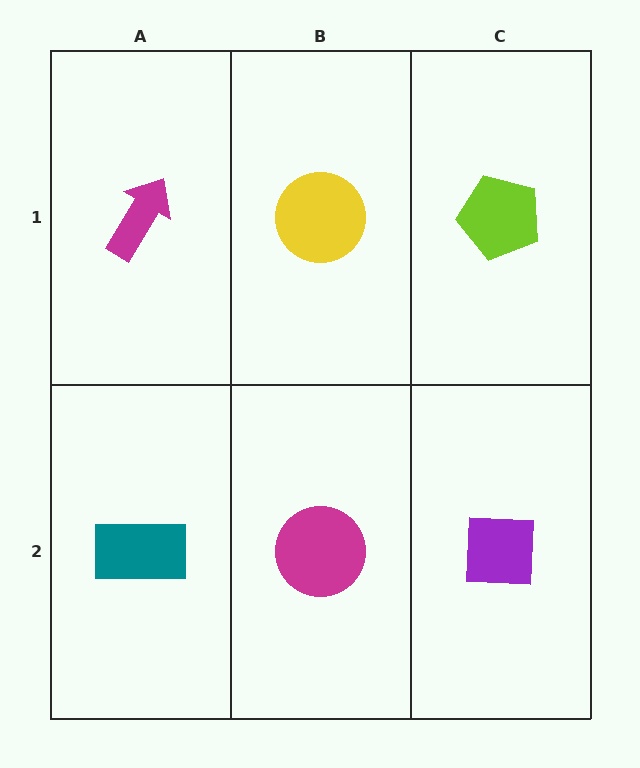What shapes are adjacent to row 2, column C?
A lime pentagon (row 1, column C), a magenta circle (row 2, column B).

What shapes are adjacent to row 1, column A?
A teal rectangle (row 2, column A), a yellow circle (row 1, column B).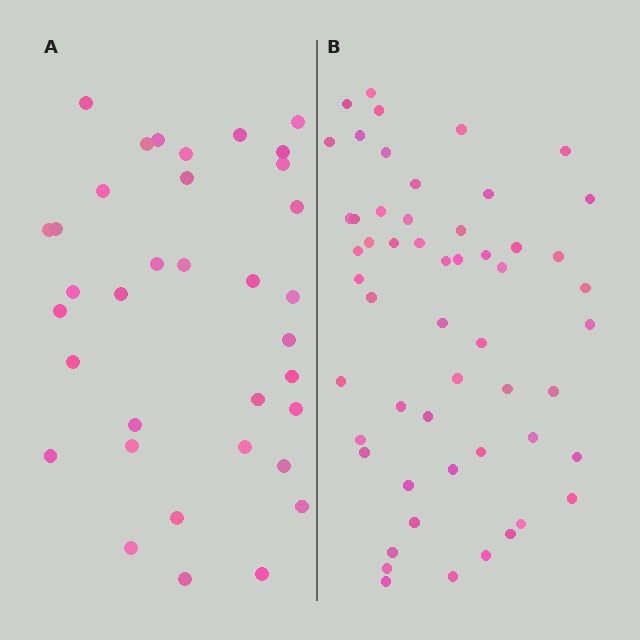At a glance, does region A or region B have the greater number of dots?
Region B (the right region) has more dots.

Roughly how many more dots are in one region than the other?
Region B has approximately 20 more dots than region A.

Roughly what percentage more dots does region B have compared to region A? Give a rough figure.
About 55% more.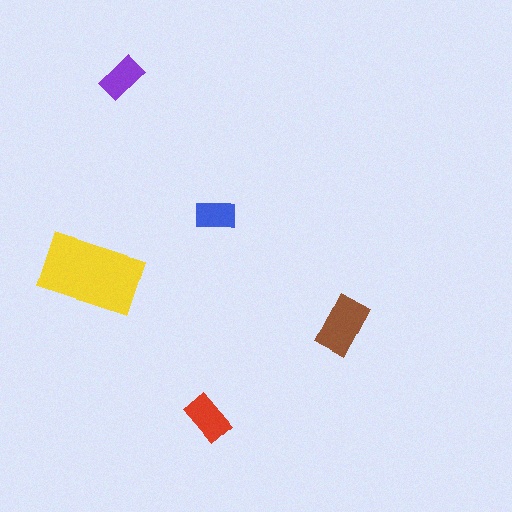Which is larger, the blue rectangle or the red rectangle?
The red one.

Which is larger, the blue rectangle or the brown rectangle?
The brown one.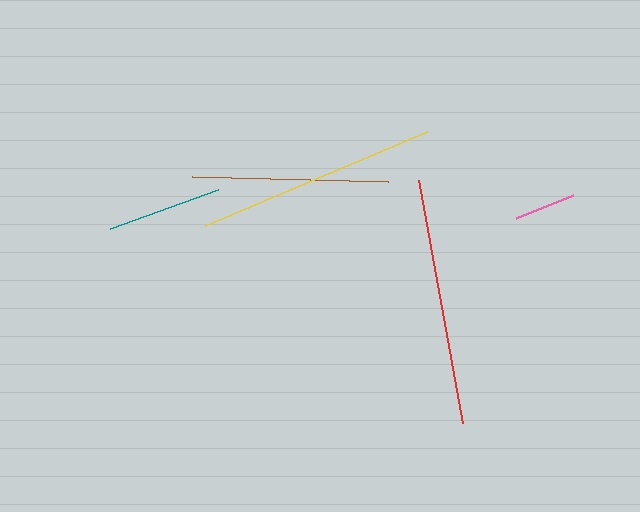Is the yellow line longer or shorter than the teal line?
The yellow line is longer than the teal line.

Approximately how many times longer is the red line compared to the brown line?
The red line is approximately 1.3 times the length of the brown line.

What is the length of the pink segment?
The pink segment is approximately 61 pixels long.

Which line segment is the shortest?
The pink line is the shortest at approximately 61 pixels.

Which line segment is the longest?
The red line is the longest at approximately 247 pixels.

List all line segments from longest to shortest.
From longest to shortest: red, yellow, brown, teal, pink.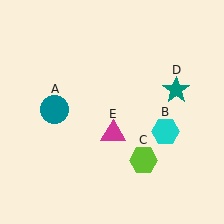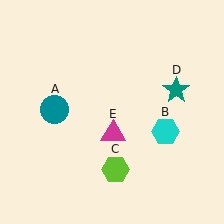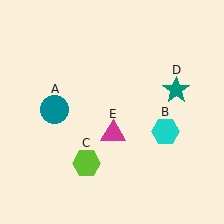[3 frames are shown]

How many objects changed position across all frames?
1 object changed position: lime hexagon (object C).